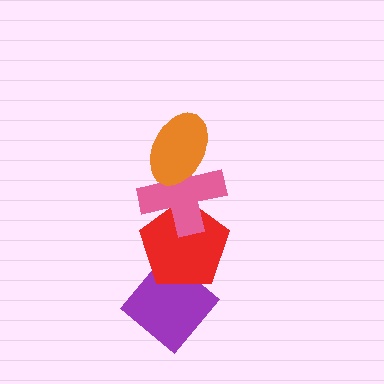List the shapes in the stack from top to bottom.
From top to bottom: the orange ellipse, the pink cross, the red pentagon, the purple diamond.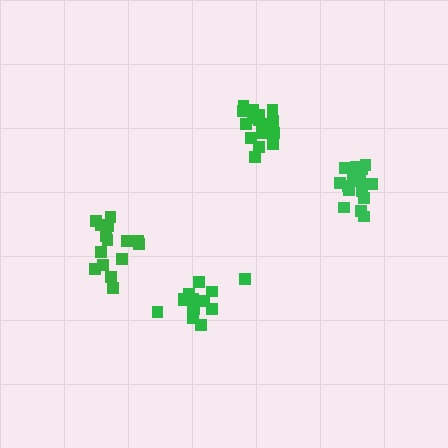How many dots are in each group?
Group 1: 20 dots, Group 2: 14 dots, Group 3: 15 dots, Group 4: 18 dots (67 total).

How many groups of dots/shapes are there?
There are 4 groups.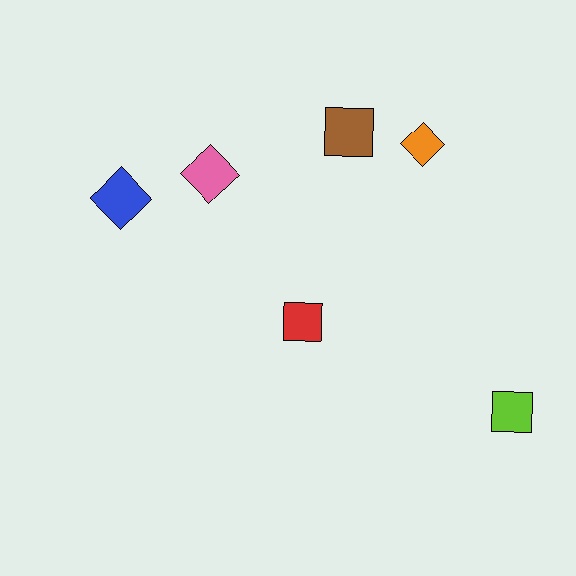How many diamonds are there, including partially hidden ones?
There are 3 diamonds.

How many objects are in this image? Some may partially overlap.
There are 6 objects.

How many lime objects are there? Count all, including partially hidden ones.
There is 1 lime object.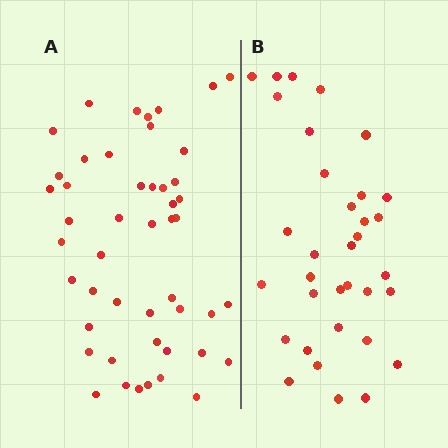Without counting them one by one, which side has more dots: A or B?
Region A (the left region) has more dots.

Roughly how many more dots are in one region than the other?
Region A has approximately 15 more dots than region B.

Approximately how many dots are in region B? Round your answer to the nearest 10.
About 30 dots. (The exact count is 34, which rounds to 30.)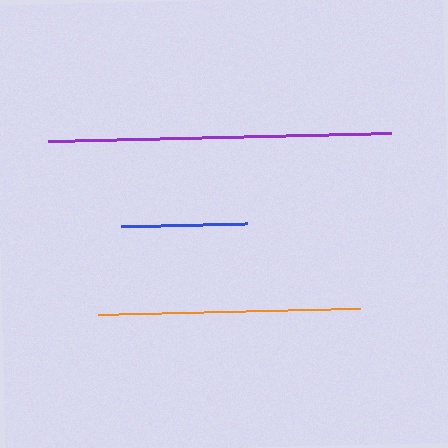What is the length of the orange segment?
The orange segment is approximately 263 pixels long.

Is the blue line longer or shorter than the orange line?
The orange line is longer than the blue line.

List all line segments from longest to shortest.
From longest to shortest: purple, orange, blue.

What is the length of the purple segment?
The purple segment is approximately 343 pixels long.